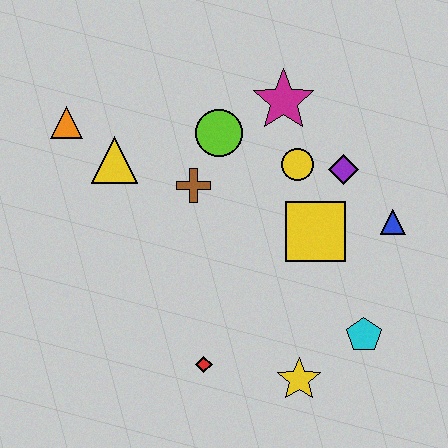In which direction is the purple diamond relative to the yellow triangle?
The purple diamond is to the right of the yellow triangle.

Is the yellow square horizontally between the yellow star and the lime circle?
No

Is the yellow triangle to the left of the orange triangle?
No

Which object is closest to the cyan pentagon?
The yellow star is closest to the cyan pentagon.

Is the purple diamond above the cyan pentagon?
Yes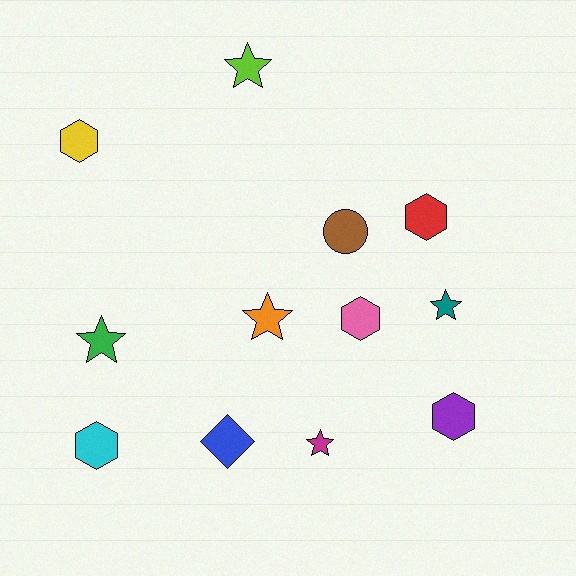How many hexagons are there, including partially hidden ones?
There are 5 hexagons.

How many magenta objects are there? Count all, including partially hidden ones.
There is 1 magenta object.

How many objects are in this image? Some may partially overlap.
There are 12 objects.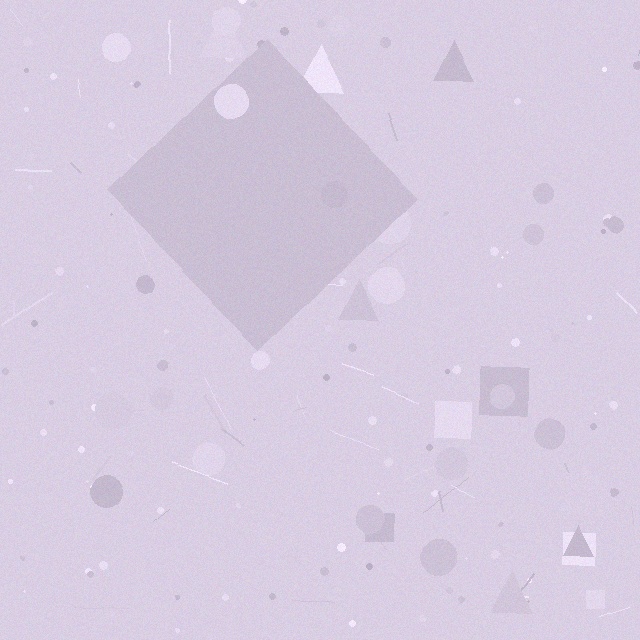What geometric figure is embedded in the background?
A diamond is embedded in the background.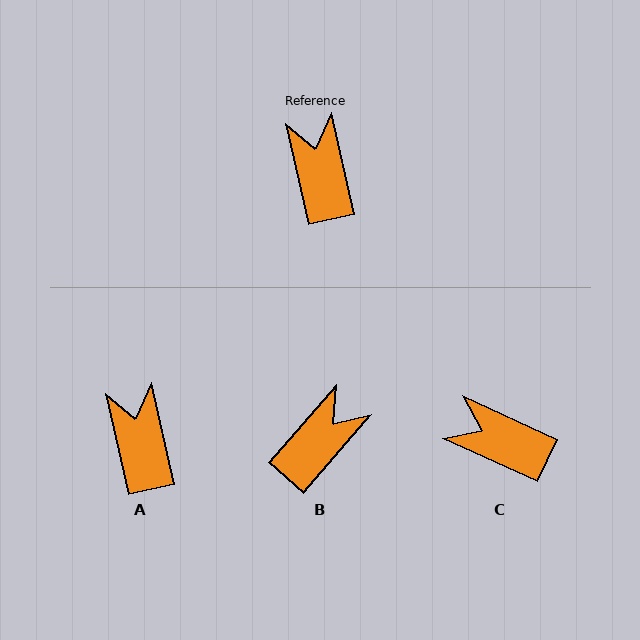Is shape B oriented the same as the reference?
No, it is off by about 53 degrees.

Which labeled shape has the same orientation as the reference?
A.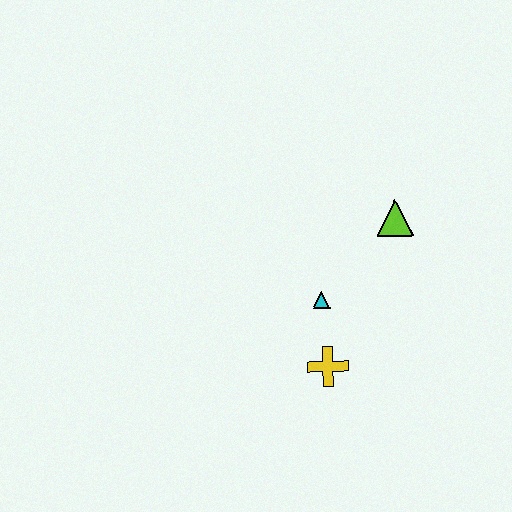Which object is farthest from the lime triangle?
The yellow cross is farthest from the lime triangle.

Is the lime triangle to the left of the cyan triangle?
No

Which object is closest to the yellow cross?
The cyan triangle is closest to the yellow cross.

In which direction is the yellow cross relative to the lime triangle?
The yellow cross is below the lime triangle.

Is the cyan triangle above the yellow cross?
Yes